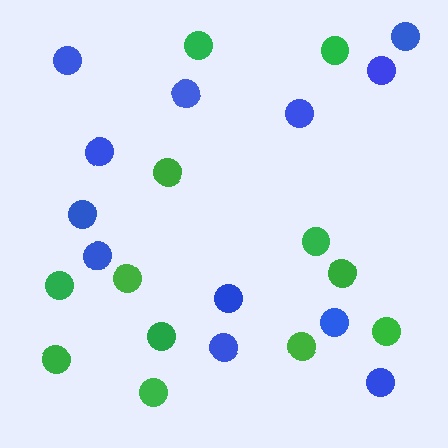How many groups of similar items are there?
There are 2 groups: one group of blue circles (12) and one group of green circles (12).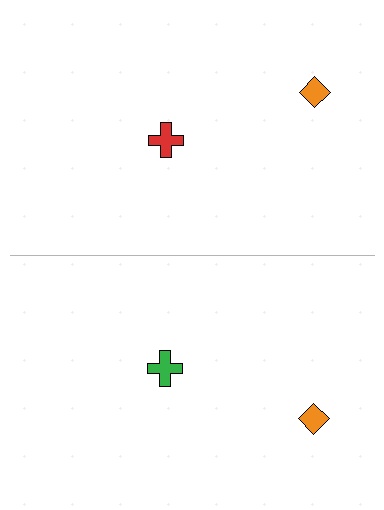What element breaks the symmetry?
The green cross on the bottom side breaks the symmetry — its mirror counterpart is red.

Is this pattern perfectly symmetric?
No, the pattern is not perfectly symmetric. The green cross on the bottom side breaks the symmetry — its mirror counterpart is red.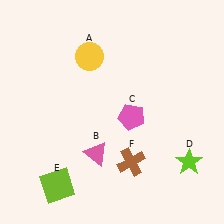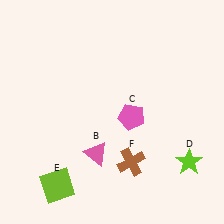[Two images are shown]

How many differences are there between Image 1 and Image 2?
There is 1 difference between the two images.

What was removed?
The yellow circle (A) was removed in Image 2.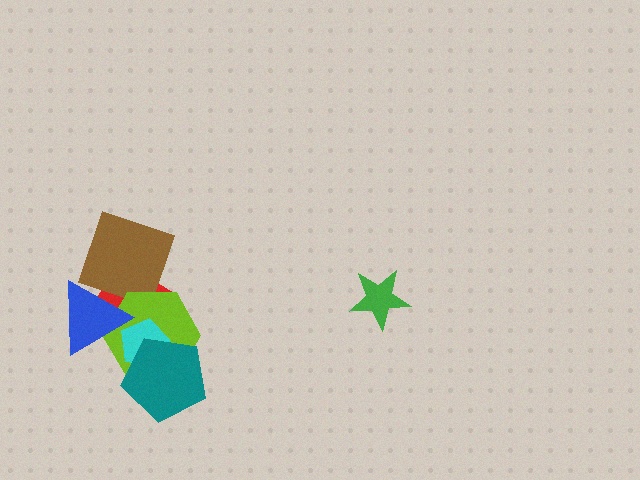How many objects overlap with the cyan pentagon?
4 objects overlap with the cyan pentagon.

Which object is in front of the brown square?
The blue triangle is in front of the brown square.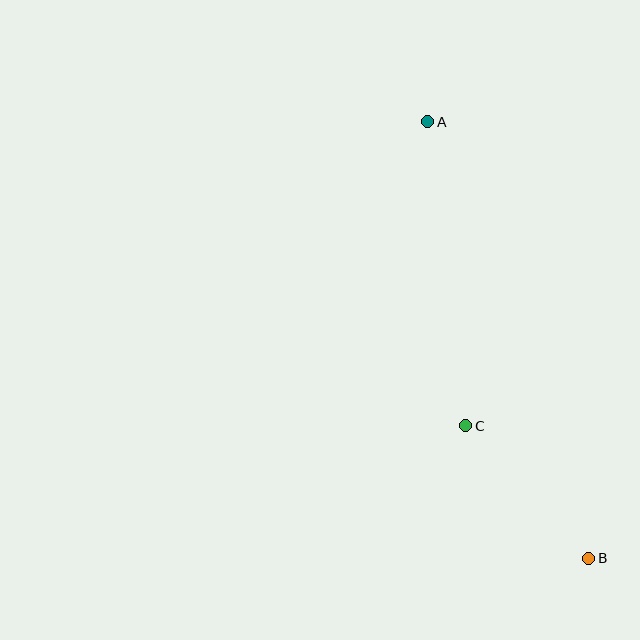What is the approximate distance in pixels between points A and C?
The distance between A and C is approximately 306 pixels.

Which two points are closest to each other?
Points B and C are closest to each other.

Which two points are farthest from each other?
Points A and B are farthest from each other.